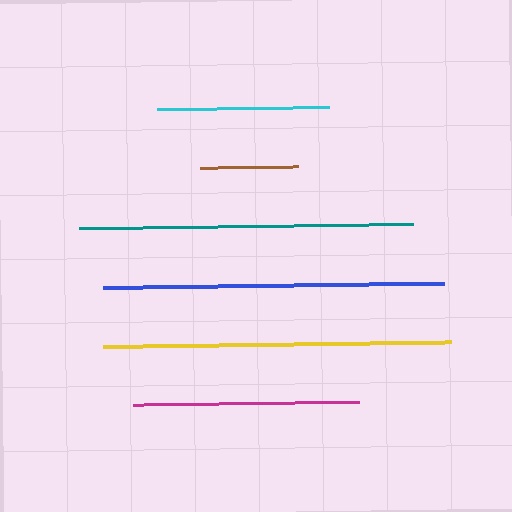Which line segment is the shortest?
The brown line is the shortest at approximately 98 pixels.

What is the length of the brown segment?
The brown segment is approximately 98 pixels long.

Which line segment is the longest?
The yellow line is the longest at approximately 348 pixels.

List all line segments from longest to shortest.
From longest to shortest: yellow, blue, teal, magenta, cyan, brown.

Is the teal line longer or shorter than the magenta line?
The teal line is longer than the magenta line.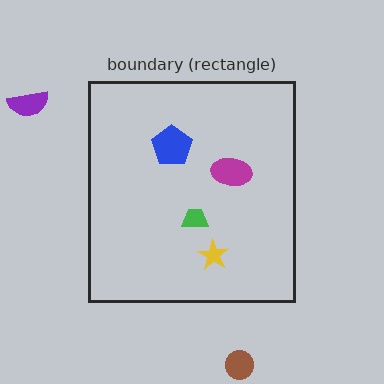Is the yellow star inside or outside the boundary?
Inside.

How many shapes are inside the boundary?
4 inside, 2 outside.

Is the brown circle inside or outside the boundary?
Outside.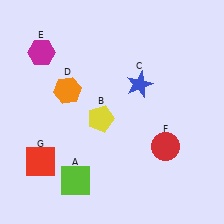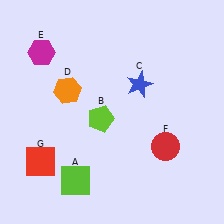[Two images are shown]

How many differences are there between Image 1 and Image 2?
There is 1 difference between the two images.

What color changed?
The pentagon (B) changed from yellow in Image 1 to lime in Image 2.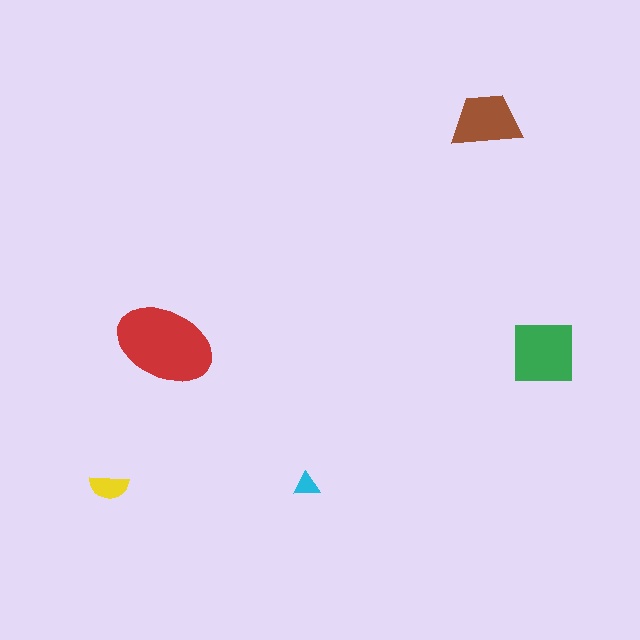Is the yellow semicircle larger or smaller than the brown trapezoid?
Smaller.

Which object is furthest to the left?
The yellow semicircle is leftmost.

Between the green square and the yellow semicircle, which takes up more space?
The green square.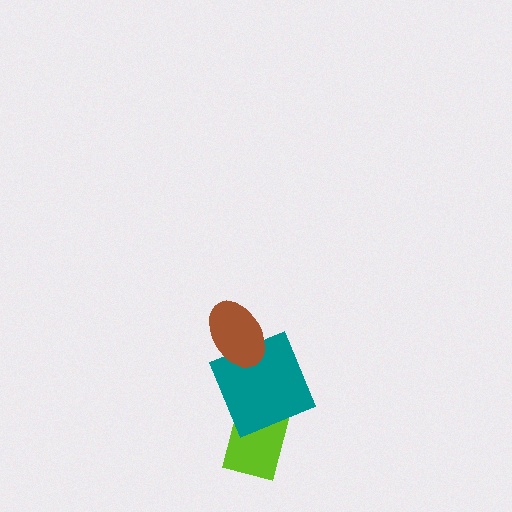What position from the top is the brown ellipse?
The brown ellipse is 1st from the top.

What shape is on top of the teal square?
The brown ellipse is on top of the teal square.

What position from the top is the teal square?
The teal square is 2nd from the top.